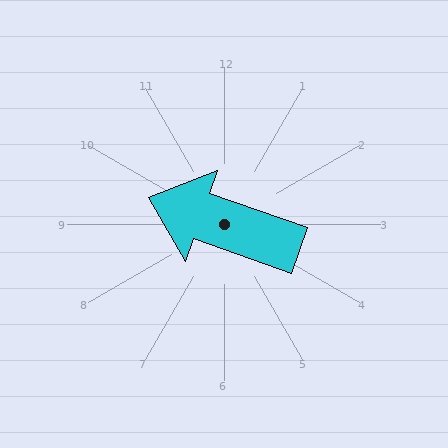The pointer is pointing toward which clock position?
Roughly 10 o'clock.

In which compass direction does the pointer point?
West.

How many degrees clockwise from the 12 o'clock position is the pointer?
Approximately 289 degrees.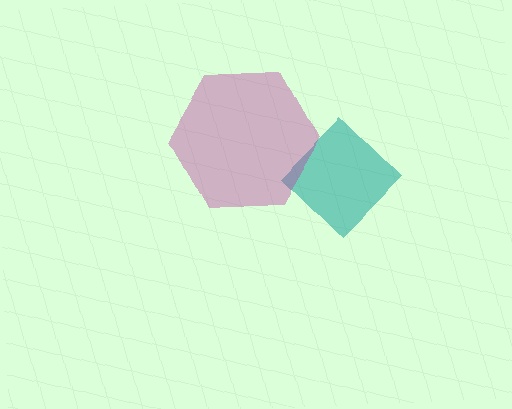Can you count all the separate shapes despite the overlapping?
Yes, there are 2 separate shapes.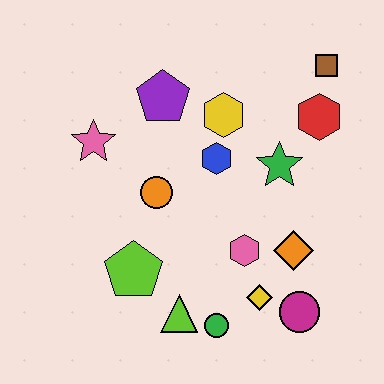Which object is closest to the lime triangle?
The green circle is closest to the lime triangle.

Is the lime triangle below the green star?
Yes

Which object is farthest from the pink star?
The magenta circle is farthest from the pink star.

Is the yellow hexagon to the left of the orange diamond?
Yes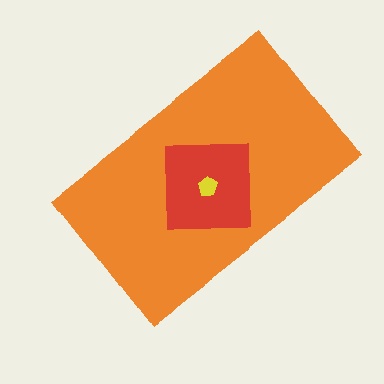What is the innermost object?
The yellow pentagon.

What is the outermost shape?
The orange rectangle.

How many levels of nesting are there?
3.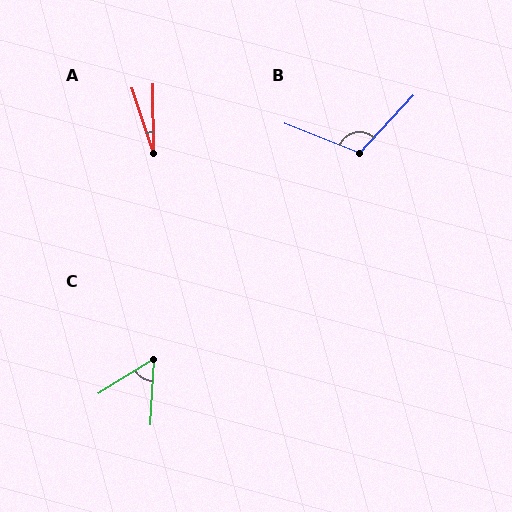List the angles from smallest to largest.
A (18°), C (55°), B (112°).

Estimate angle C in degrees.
Approximately 55 degrees.